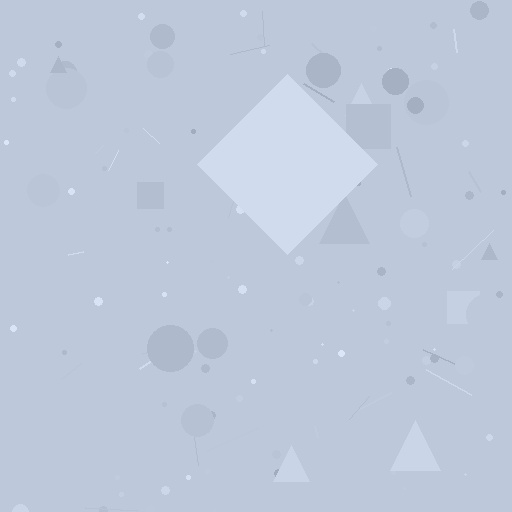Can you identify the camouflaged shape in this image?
The camouflaged shape is a diamond.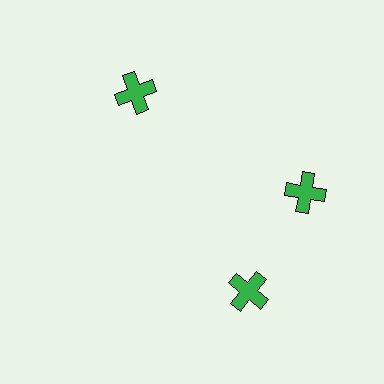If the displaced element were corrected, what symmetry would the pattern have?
It would have 3-fold rotational symmetry — the pattern would map onto itself every 120 degrees.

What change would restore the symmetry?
The symmetry would be restored by rotating it back into even spacing with its neighbors so that all 3 crosses sit at equal angles and equal distance from the center.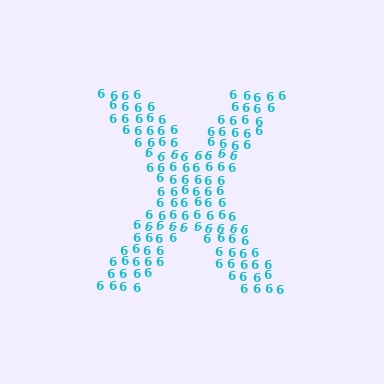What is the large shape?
The large shape is the letter X.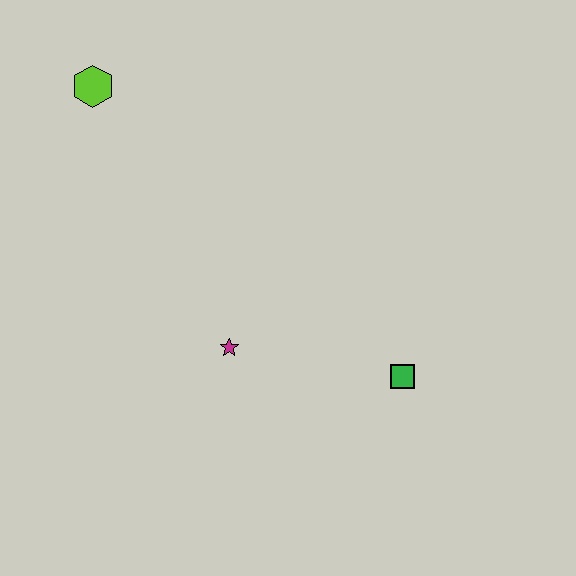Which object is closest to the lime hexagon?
The magenta star is closest to the lime hexagon.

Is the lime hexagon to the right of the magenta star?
No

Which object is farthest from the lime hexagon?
The green square is farthest from the lime hexagon.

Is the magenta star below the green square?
No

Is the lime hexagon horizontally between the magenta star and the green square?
No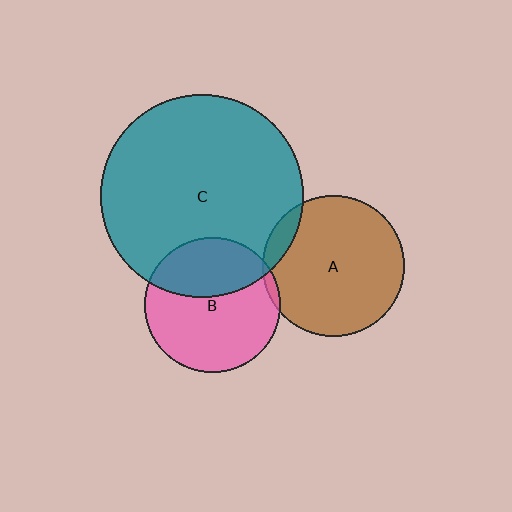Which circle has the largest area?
Circle C (teal).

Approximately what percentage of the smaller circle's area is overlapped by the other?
Approximately 5%.